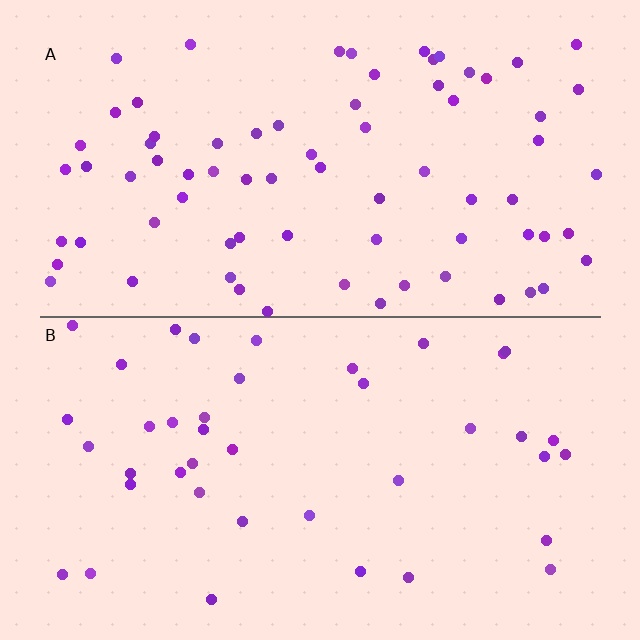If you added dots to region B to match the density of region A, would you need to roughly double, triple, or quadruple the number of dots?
Approximately double.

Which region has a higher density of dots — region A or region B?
A (the top).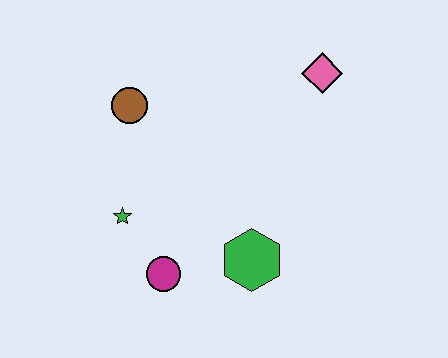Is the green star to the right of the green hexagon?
No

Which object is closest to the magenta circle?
The green star is closest to the magenta circle.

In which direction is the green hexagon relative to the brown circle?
The green hexagon is below the brown circle.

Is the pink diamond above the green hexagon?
Yes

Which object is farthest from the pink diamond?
The magenta circle is farthest from the pink diamond.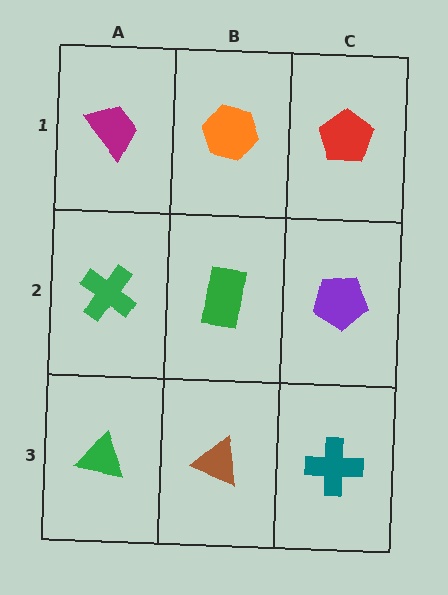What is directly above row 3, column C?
A purple pentagon.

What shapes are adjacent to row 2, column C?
A red pentagon (row 1, column C), a teal cross (row 3, column C), a green rectangle (row 2, column B).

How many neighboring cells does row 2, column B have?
4.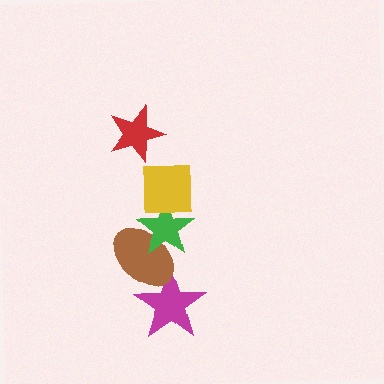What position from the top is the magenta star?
The magenta star is 5th from the top.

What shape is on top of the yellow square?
The red star is on top of the yellow square.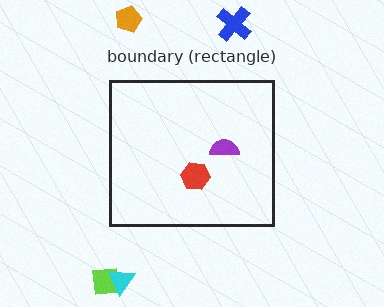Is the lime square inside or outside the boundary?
Outside.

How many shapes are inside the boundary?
2 inside, 4 outside.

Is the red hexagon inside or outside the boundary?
Inside.